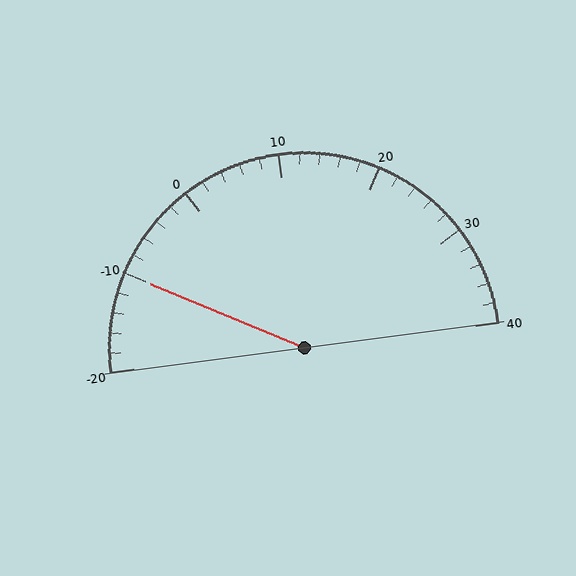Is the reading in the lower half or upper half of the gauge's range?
The reading is in the lower half of the range (-20 to 40).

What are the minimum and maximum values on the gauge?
The gauge ranges from -20 to 40.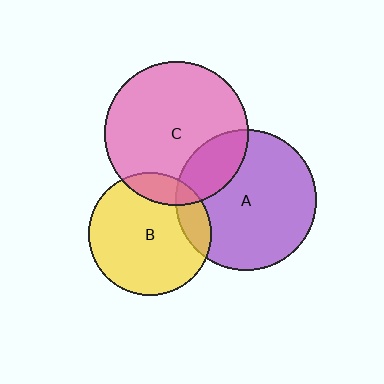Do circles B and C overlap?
Yes.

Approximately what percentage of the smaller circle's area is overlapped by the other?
Approximately 15%.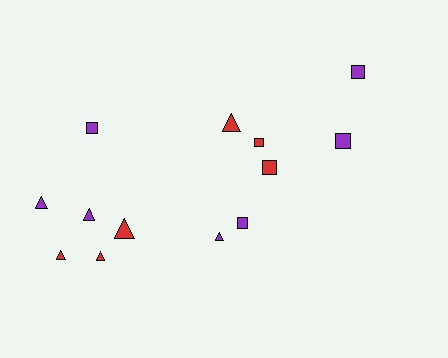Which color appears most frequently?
Purple, with 7 objects.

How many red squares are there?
There are 2 red squares.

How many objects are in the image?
There are 13 objects.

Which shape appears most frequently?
Triangle, with 7 objects.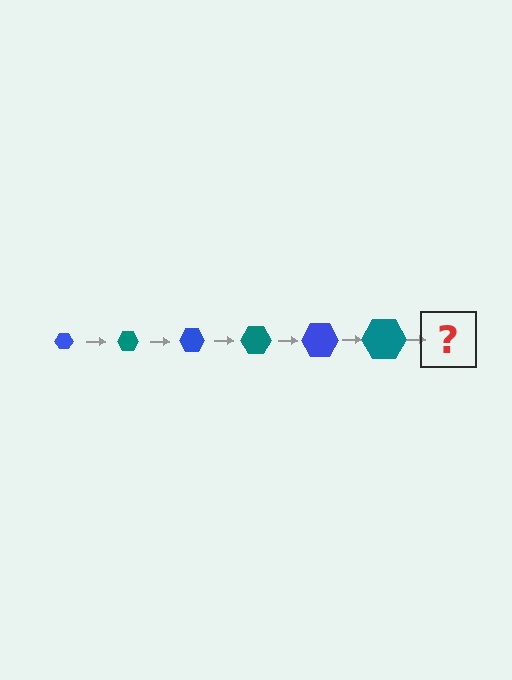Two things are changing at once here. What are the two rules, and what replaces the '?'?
The two rules are that the hexagon grows larger each step and the color cycles through blue and teal. The '?' should be a blue hexagon, larger than the previous one.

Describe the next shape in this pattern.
It should be a blue hexagon, larger than the previous one.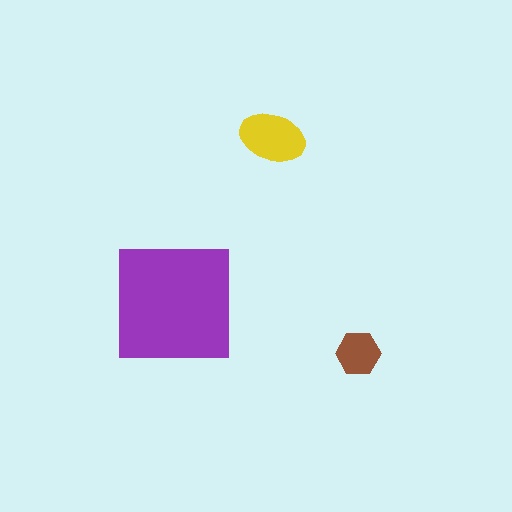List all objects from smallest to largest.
The brown hexagon, the yellow ellipse, the purple square.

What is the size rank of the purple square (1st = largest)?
1st.